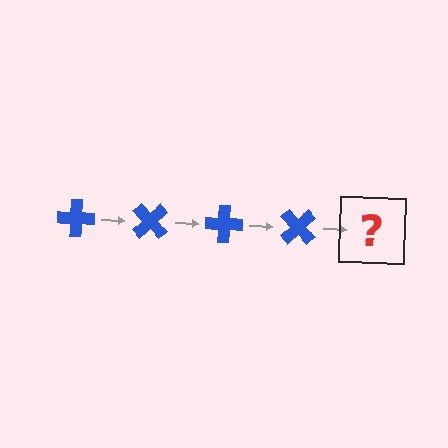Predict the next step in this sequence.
The next step is a blue cross rotated 180 degrees.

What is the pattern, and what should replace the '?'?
The pattern is that the cross rotates 45 degrees each step. The '?' should be a blue cross rotated 180 degrees.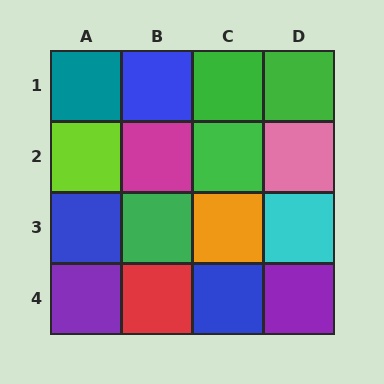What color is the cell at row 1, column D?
Green.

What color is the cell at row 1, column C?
Green.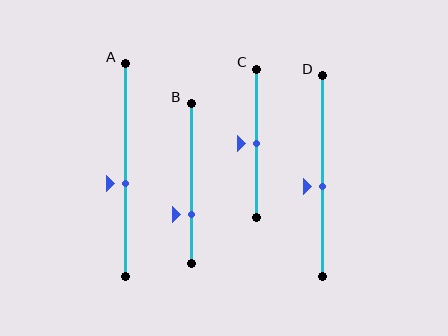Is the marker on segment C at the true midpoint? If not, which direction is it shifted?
Yes, the marker on segment C is at the true midpoint.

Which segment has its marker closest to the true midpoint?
Segment C has its marker closest to the true midpoint.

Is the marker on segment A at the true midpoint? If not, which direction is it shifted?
No, the marker on segment A is shifted downward by about 6% of the segment length.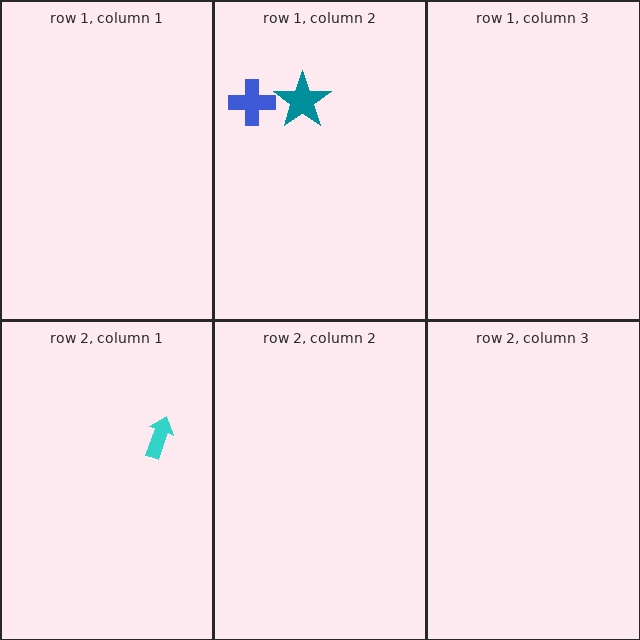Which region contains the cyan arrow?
The row 2, column 1 region.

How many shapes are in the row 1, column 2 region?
2.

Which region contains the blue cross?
The row 1, column 2 region.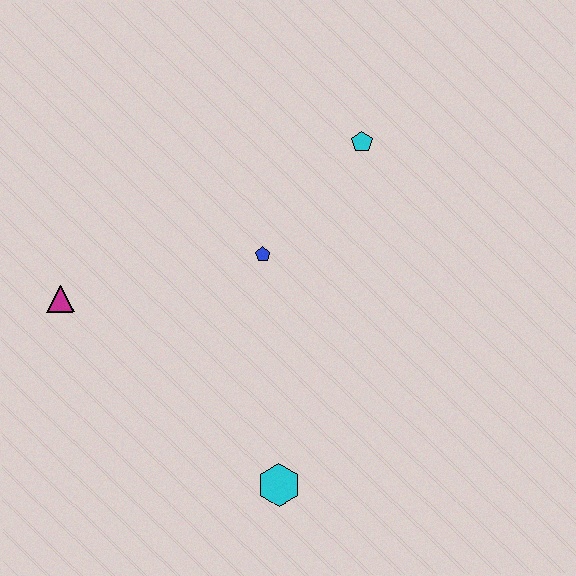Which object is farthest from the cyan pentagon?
The cyan hexagon is farthest from the cyan pentagon.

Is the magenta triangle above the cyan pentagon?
No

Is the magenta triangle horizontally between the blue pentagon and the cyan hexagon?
No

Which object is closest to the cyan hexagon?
The blue pentagon is closest to the cyan hexagon.